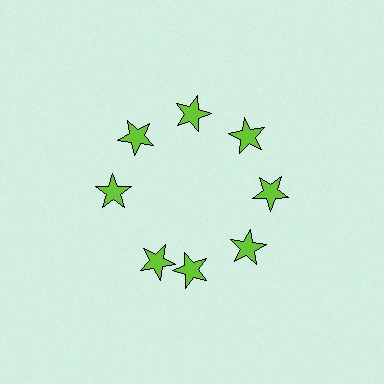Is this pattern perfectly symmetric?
No. The 8 lime stars are arranged in a ring, but one element near the 8 o'clock position is rotated out of alignment along the ring, breaking the 8-fold rotational symmetry.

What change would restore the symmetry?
The symmetry would be restored by rotating it back into even spacing with its neighbors so that all 8 stars sit at equal angles and equal distance from the center.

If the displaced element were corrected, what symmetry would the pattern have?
It would have 8-fold rotational symmetry — the pattern would map onto itself every 45 degrees.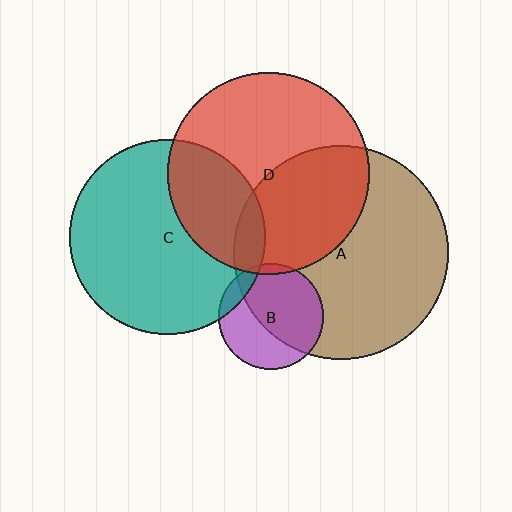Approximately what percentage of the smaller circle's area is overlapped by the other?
Approximately 40%.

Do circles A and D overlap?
Yes.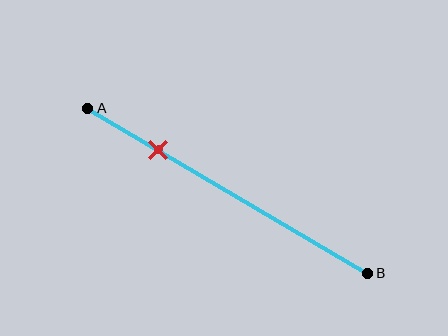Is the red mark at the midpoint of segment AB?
No, the mark is at about 25% from A, not at the 50% midpoint.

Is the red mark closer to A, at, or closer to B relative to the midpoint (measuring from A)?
The red mark is closer to point A than the midpoint of segment AB.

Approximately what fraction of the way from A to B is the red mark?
The red mark is approximately 25% of the way from A to B.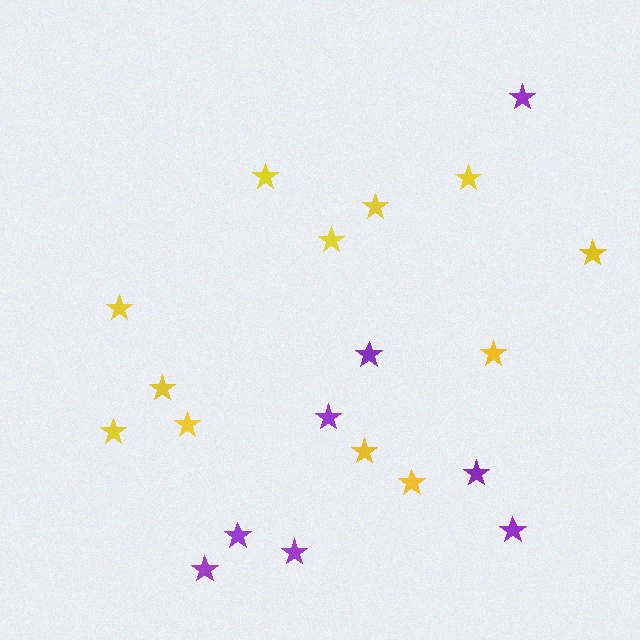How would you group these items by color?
There are 2 groups: one group of yellow stars (12) and one group of purple stars (8).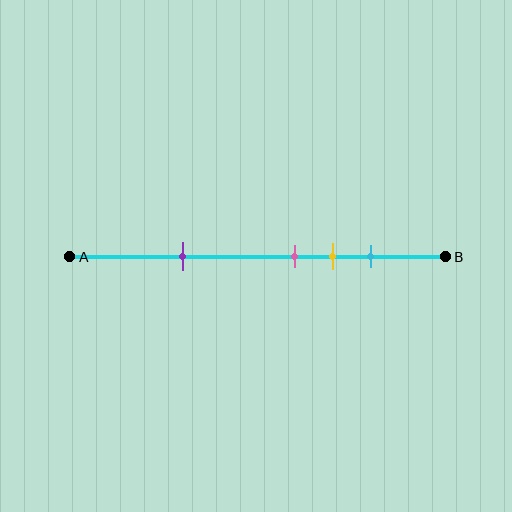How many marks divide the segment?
There are 4 marks dividing the segment.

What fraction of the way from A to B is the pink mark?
The pink mark is approximately 60% (0.6) of the way from A to B.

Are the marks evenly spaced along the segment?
No, the marks are not evenly spaced.